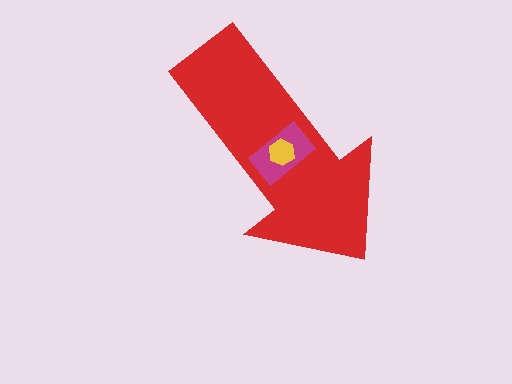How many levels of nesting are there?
3.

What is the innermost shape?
The yellow hexagon.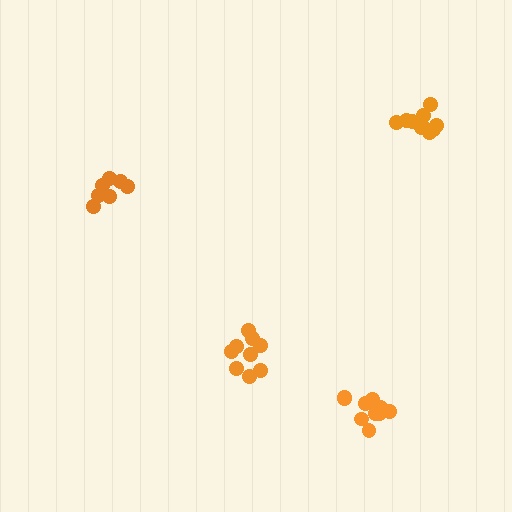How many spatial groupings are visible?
There are 4 spatial groupings.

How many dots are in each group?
Group 1: 9 dots, Group 2: 10 dots, Group 3: 7 dots, Group 4: 11 dots (37 total).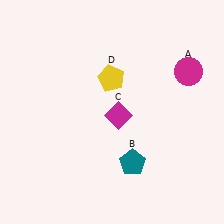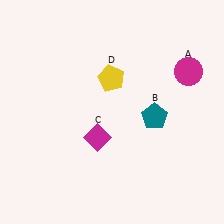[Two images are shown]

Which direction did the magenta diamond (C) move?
The magenta diamond (C) moved down.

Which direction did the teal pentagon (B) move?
The teal pentagon (B) moved up.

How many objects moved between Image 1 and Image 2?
2 objects moved between the two images.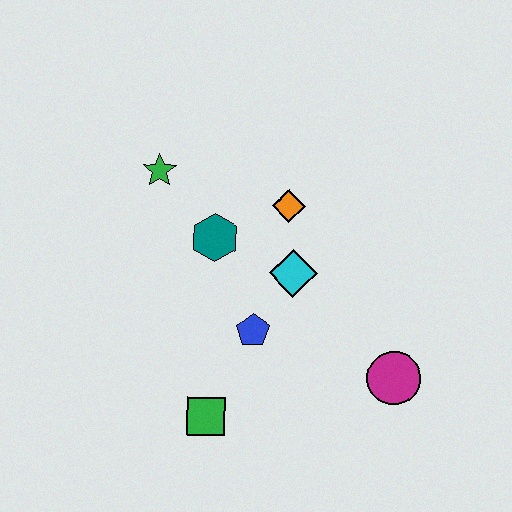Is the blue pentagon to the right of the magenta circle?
No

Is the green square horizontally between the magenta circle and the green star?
Yes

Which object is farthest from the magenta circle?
The green star is farthest from the magenta circle.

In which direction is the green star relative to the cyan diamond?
The green star is to the left of the cyan diamond.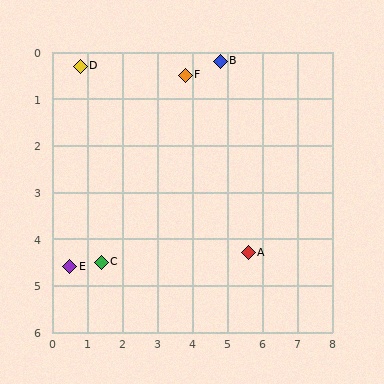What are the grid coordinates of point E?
Point E is at approximately (0.5, 4.6).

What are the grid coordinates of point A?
Point A is at approximately (5.6, 4.3).